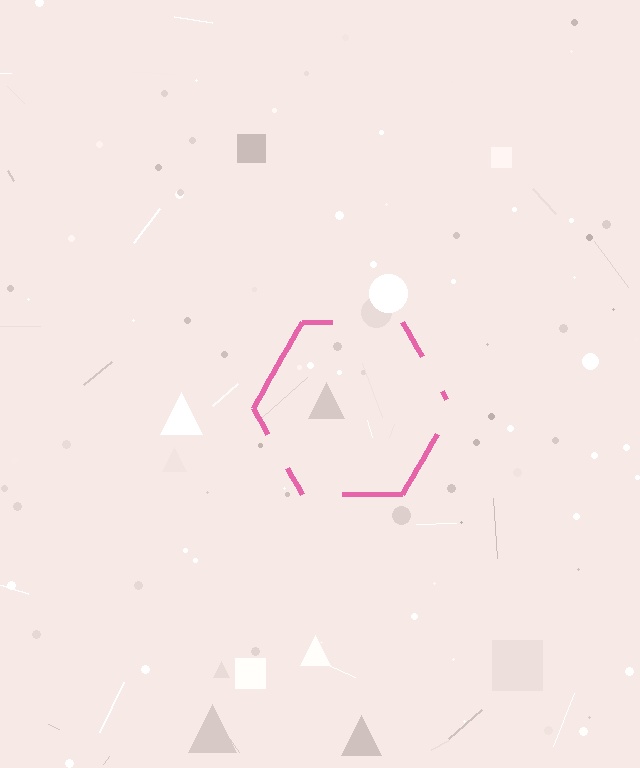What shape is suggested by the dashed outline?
The dashed outline suggests a hexagon.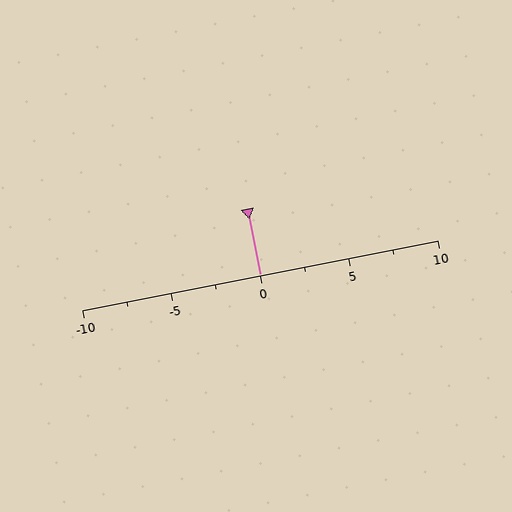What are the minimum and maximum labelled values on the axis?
The axis runs from -10 to 10.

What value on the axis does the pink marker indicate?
The marker indicates approximately 0.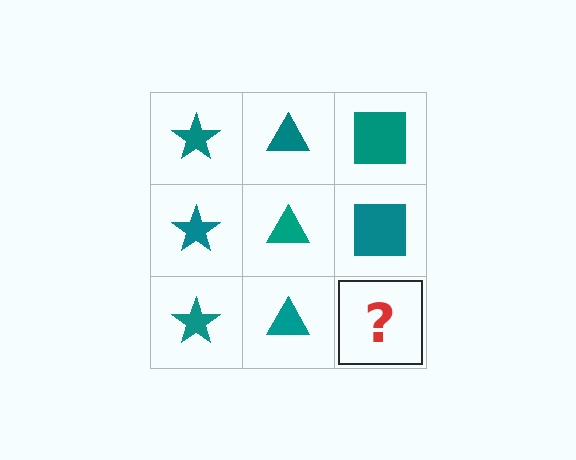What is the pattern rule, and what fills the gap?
The rule is that each column has a consistent shape. The gap should be filled with a teal square.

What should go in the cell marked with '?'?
The missing cell should contain a teal square.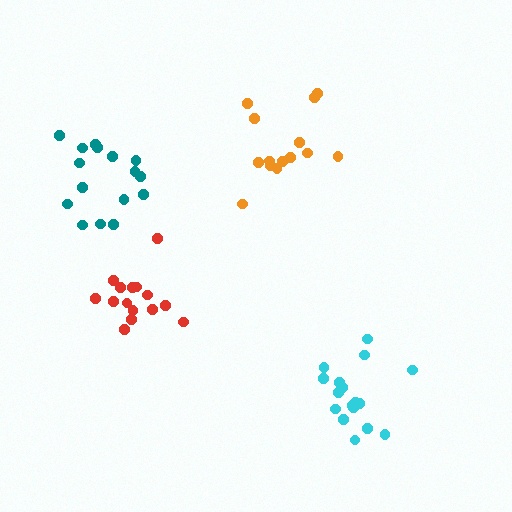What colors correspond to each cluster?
The clusters are colored: teal, cyan, orange, red.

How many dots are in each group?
Group 1: 16 dots, Group 2: 17 dots, Group 3: 14 dots, Group 4: 15 dots (62 total).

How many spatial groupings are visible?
There are 4 spatial groupings.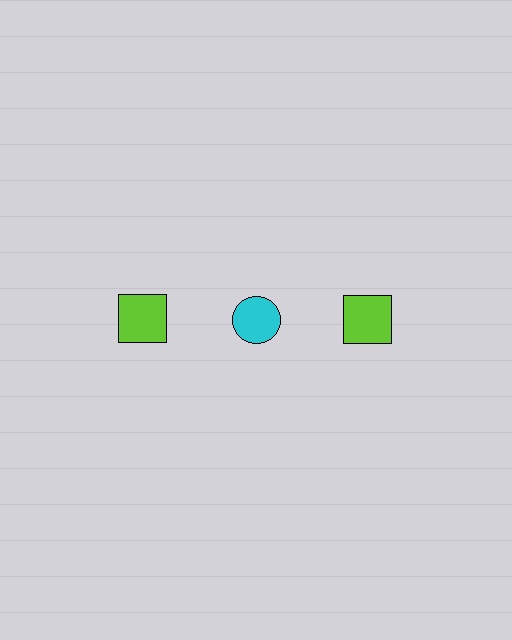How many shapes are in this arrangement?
There are 3 shapes arranged in a grid pattern.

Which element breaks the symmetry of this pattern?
The cyan circle in the top row, second from left column breaks the symmetry. All other shapes are lime squares.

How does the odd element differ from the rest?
It differs in both color (cyan instead of lime) and shape (circle instead of square).